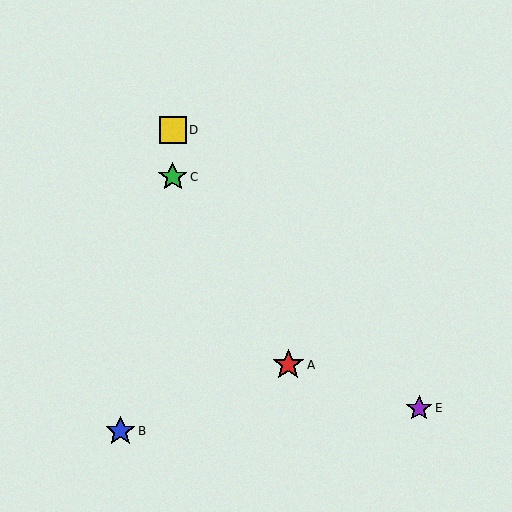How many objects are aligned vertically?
2 objects (C, D) are aligned vertically.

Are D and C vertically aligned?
Yes, both are at x≈173.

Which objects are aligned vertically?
Objects C, D are aligned vertically.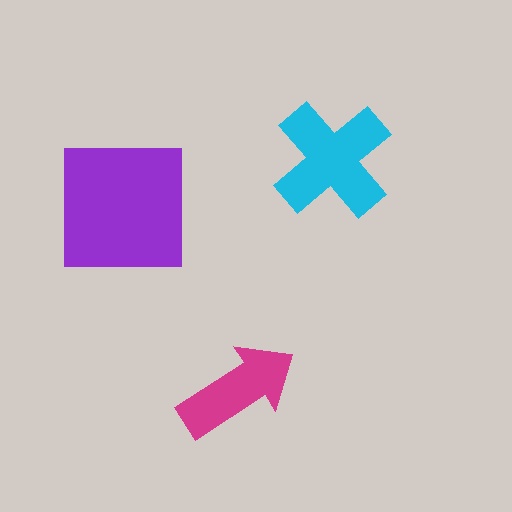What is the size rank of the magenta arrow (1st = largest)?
3rd.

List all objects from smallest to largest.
The magenta arrow, the cyan cross, the purple square.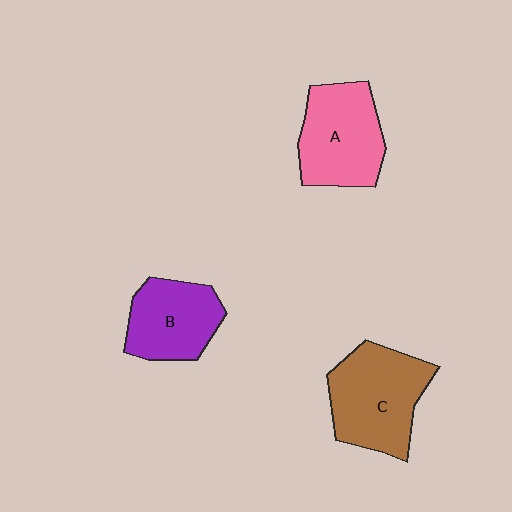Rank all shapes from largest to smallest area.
From largest to smallest: C (brown), A (pink), B (purple).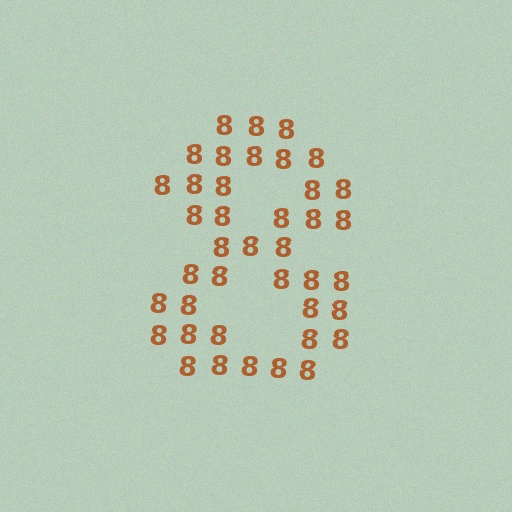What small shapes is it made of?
It is made of small digit 8's.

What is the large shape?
The large shape is the digit 8.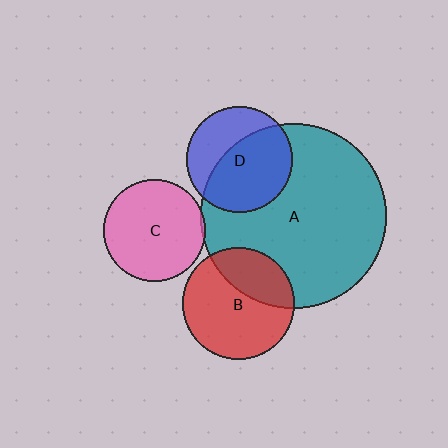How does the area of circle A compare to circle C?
Approximately 3.3 times.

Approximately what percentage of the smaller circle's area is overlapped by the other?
Approximately 30%.